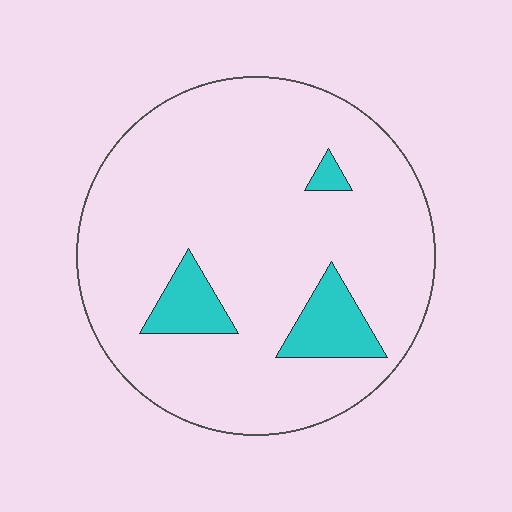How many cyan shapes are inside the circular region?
3.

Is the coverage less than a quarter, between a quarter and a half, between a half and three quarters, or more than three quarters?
Less than a quarter.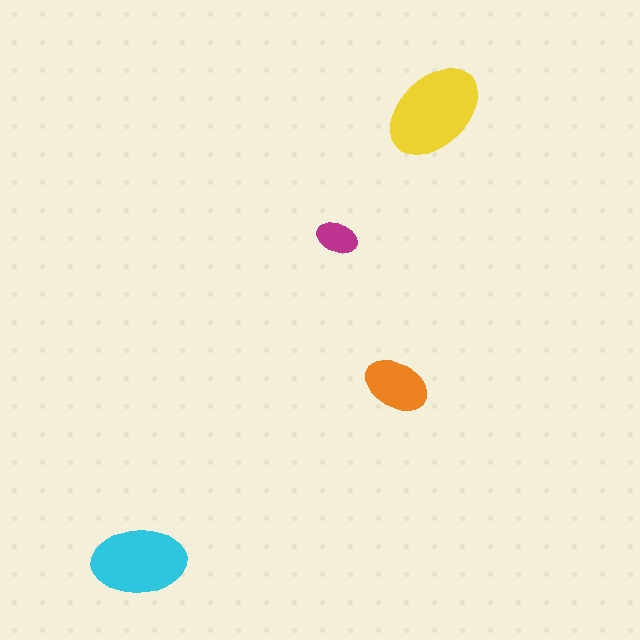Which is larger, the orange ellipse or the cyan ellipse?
The cyan one.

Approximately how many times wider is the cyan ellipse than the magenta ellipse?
About 2 times wider.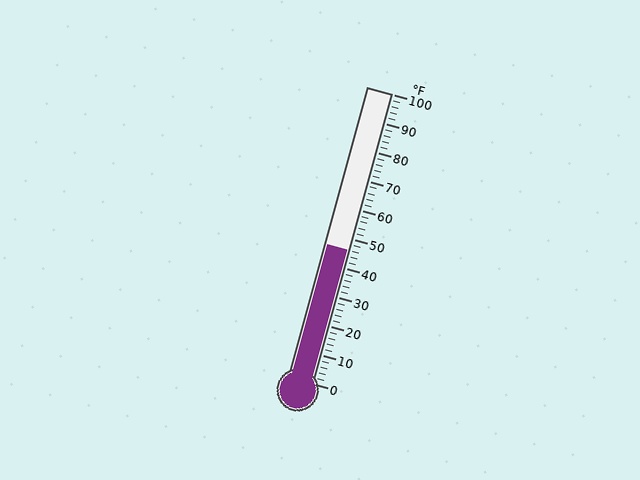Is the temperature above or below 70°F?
The temperature is below 70°F.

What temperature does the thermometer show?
The thermometer shows approximately 46°F.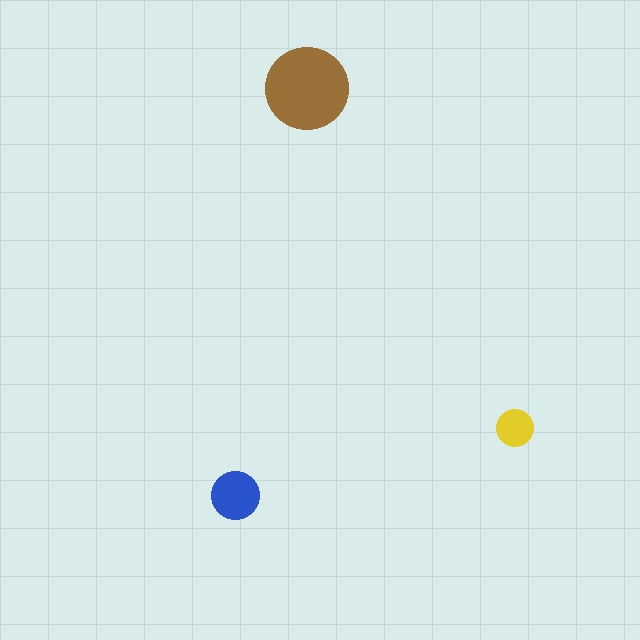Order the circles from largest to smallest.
the brown one, the blue one, the yellow one.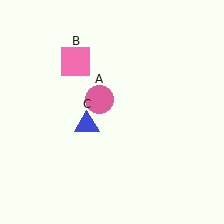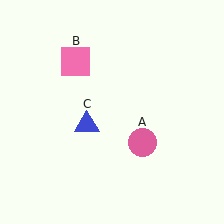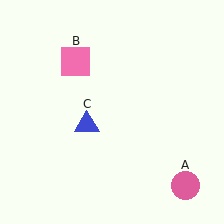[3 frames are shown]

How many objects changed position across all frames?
1 object changed position: pink circle (object A).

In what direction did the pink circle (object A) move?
The pink circle (object A) moved down and to the right.